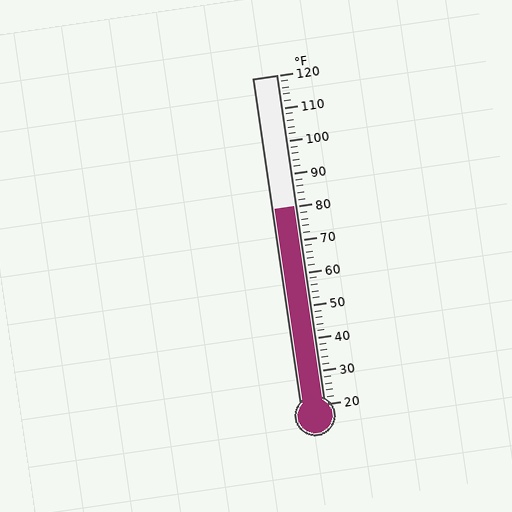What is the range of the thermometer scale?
The thermometer scale ranges from 20°F to 120°F.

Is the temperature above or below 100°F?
The temperature is below 100°F.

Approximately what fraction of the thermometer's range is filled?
The thermometer is filled to approximately 60% of its range.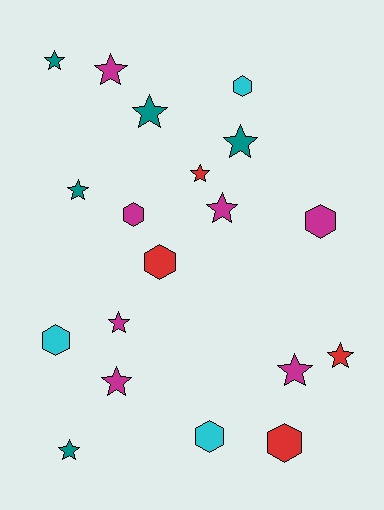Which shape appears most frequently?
Star, with 12 objects.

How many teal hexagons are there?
There are no teal hexagons.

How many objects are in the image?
There are 19 objects.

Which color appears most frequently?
Magenta, with 7 objects.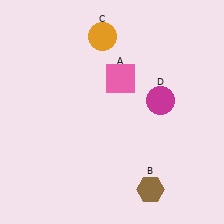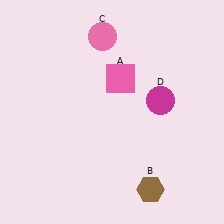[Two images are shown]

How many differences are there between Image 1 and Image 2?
There is 1 difference between the two images.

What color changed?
The circle (C) changed from orange in Image 1 to pink in Image 2.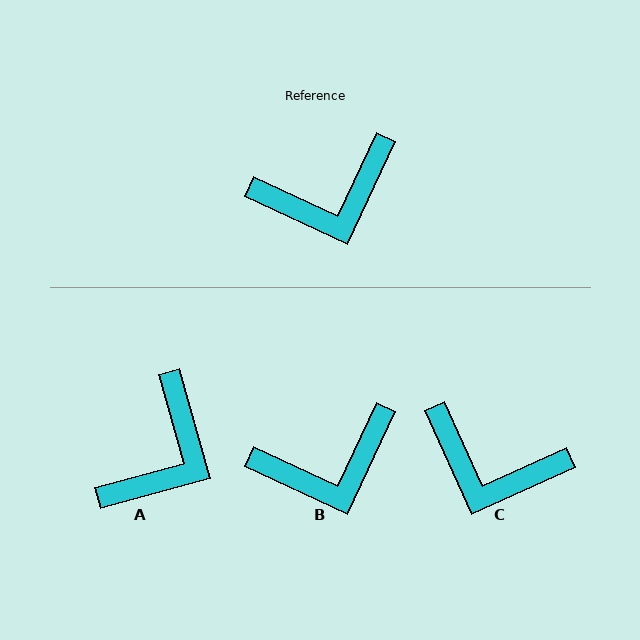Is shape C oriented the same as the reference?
No, it is off by about 41 degrees.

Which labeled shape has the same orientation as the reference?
B.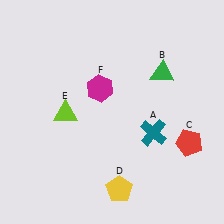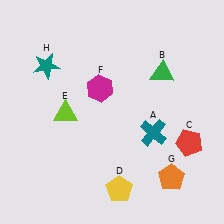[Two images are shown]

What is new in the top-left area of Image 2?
A teal star (H) was added in the top-left area of Image 2.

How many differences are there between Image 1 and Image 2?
There are 2 differences between the two images.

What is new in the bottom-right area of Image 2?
An orange pentagon (G) was added in the bottom-right area of Image 2.